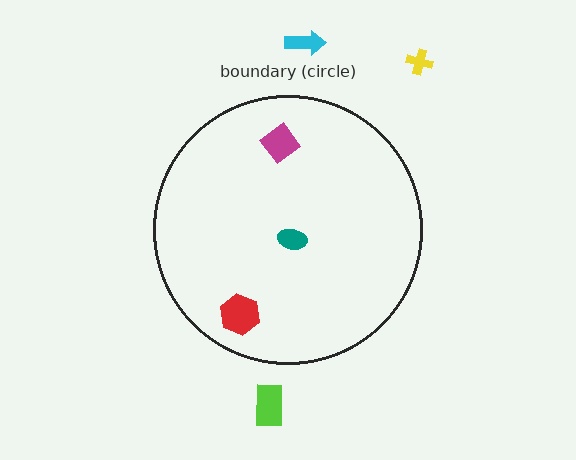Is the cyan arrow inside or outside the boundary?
Outside.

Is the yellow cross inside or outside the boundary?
Outside.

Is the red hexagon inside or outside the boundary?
Inside.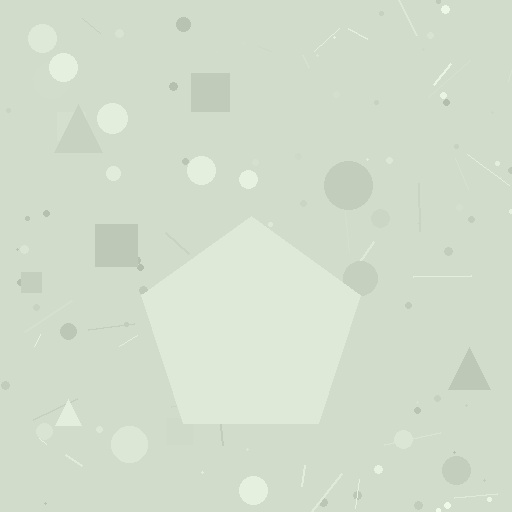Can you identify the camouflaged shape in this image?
The camouflaged shape is a pentagon.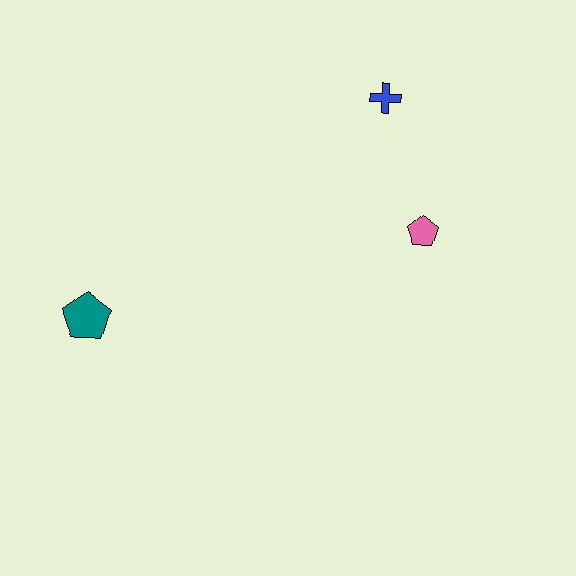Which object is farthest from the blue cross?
The teal pentagon is farthest from the blue cross.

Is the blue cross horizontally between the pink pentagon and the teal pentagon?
Yes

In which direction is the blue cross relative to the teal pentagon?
The blue cross is to the right of the teal pentagon.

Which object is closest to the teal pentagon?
The pink pentagon is closest to the teal pentagon.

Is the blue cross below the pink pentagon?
No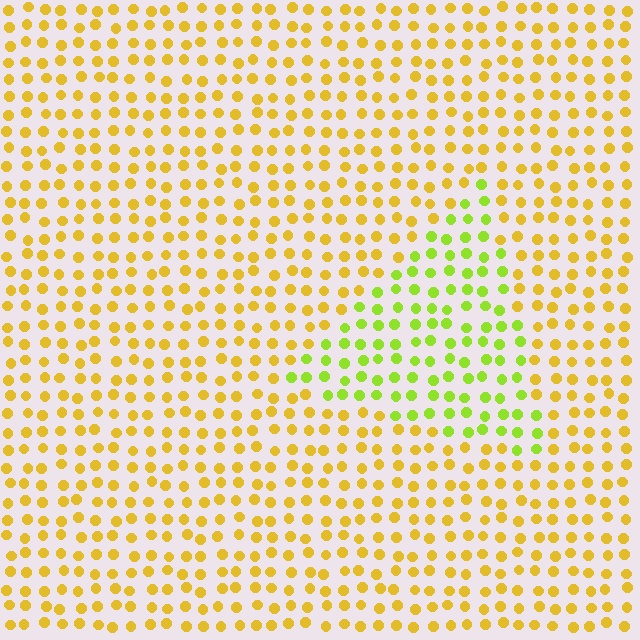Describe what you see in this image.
The image is filled with small yellow elements in a uniform arrangement. A triangle-shaped region is visible where the elements are tinted to a slightly different hue, forming a subtle color boundary.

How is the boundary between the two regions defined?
The boundary is defined purely by a slight shift in hue (about 39 degrees). Spacing, size, and orientation are identical on both sides.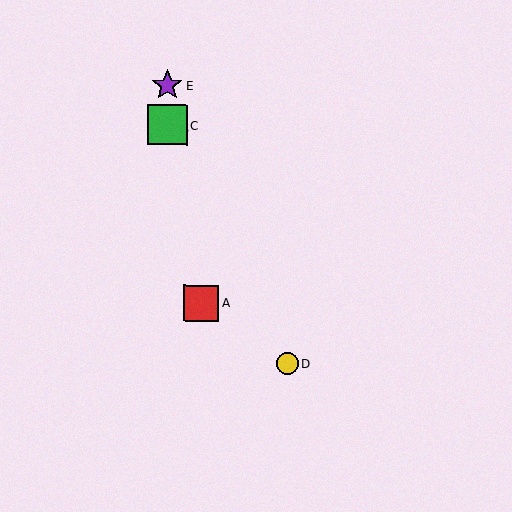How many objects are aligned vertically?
3 objects (B, C, E) are aligned vertically.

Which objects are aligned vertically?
Objects B, C, E are aligned vertically.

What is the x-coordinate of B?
Object B is at x≈167.